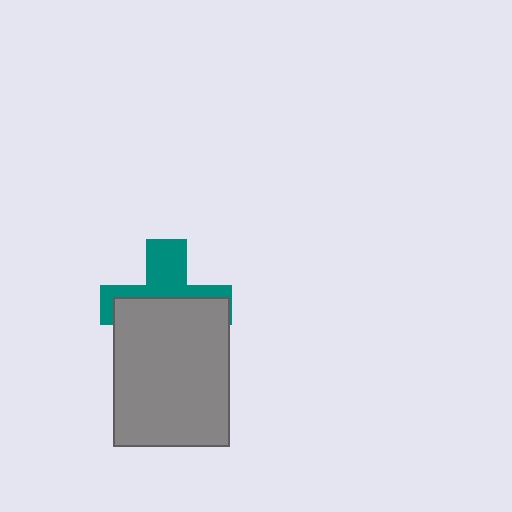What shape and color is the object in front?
The object in front is a gray rectangle.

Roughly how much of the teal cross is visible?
A small part of it is visible (roughly 43%).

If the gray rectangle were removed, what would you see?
You would see the complete teal cross.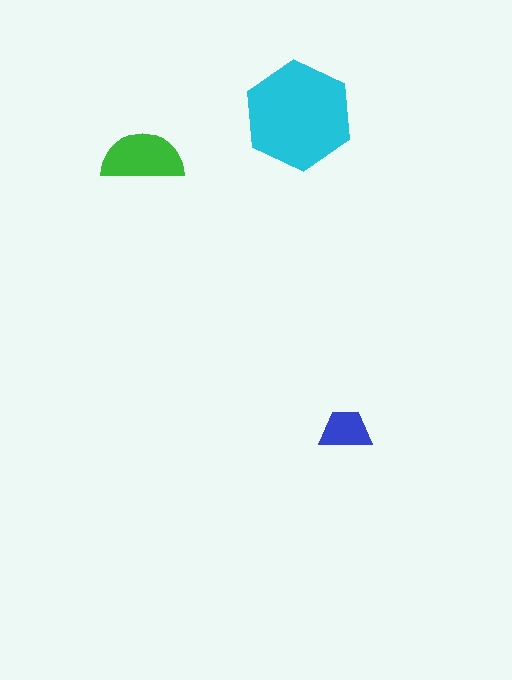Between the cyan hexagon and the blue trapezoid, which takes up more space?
The cyan hexagon.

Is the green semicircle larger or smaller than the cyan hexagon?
Smaller.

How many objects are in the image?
There are 3 objects in the image.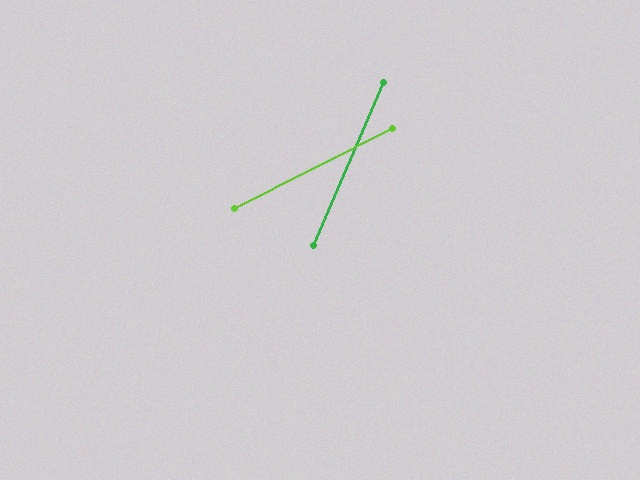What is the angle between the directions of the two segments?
Approximately 40 degrees.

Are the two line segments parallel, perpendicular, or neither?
Neither parallel nor perpendicular — they differ by about 40°.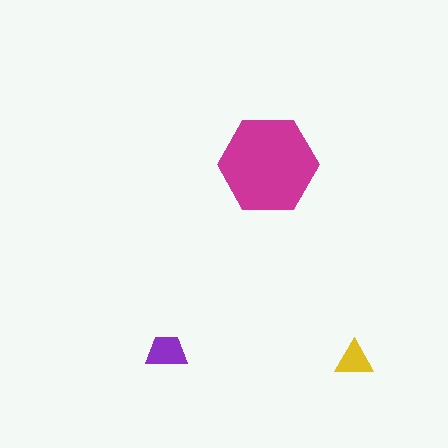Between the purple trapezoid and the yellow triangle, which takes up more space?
The purple trapezoid.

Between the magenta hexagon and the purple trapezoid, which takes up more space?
The magenta hexagon.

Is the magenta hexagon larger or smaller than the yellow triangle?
Larger.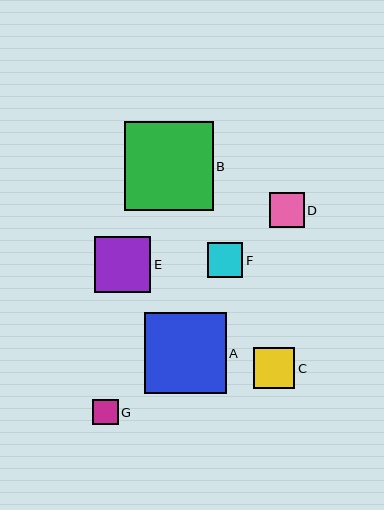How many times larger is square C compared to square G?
Square C is approximately 1.6 times the size of square G.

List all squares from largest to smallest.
From largest to smallest: B, A, E, C, F, D, G.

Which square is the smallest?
Square G is the smallest with a size of approximately 25 pixels.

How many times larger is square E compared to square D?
Square E is approximately 1.6 times the size of square D.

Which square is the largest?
Square B is the largest with a size of approximately 88 pixels.